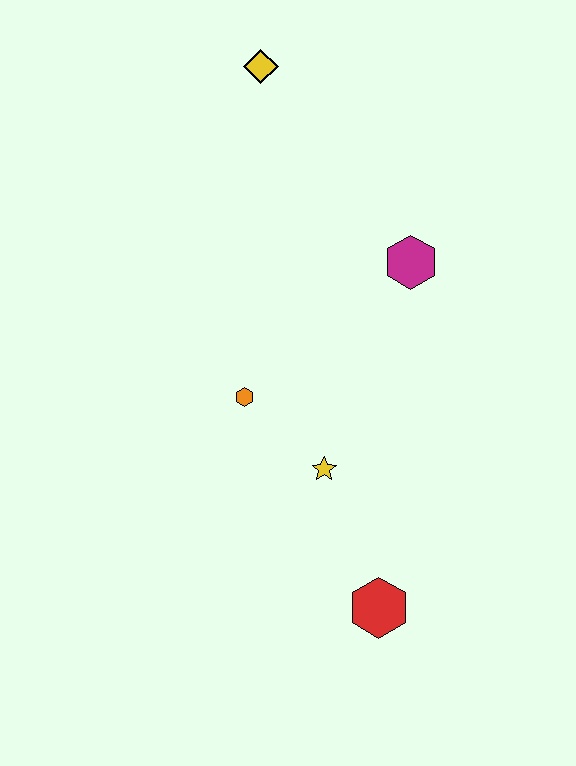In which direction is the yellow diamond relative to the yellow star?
The yellow diamond is above the yellow star.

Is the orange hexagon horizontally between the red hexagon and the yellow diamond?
No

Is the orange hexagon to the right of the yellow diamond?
No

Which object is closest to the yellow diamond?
The magenta hexagon is closest to the yellow diamond.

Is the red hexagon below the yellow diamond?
Yes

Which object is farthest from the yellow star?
The yellow diamond is farthest from the yellow star.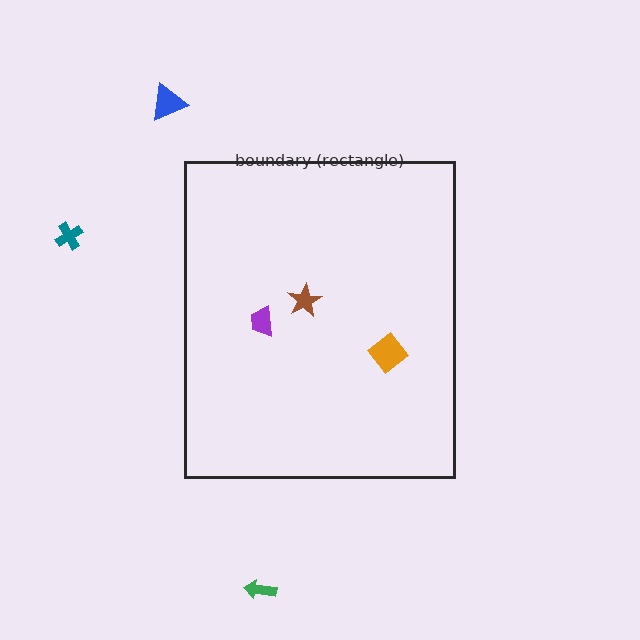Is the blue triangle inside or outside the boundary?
Outside.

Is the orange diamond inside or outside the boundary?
Inside.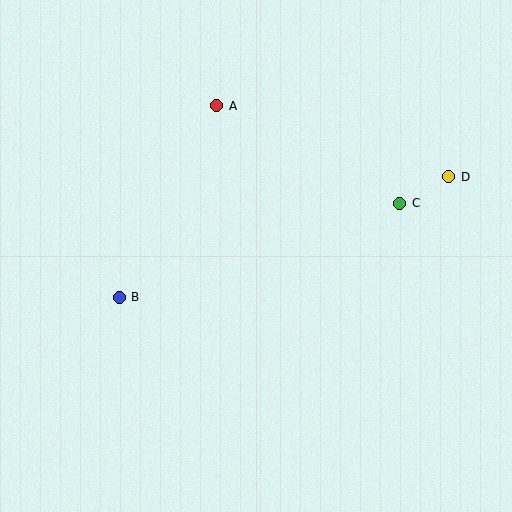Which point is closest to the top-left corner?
Point A is closest to the top-left corner.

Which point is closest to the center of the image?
Point B at (119, 297) is closest to the center.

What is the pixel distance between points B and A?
The distance between B and A is 215 pixels.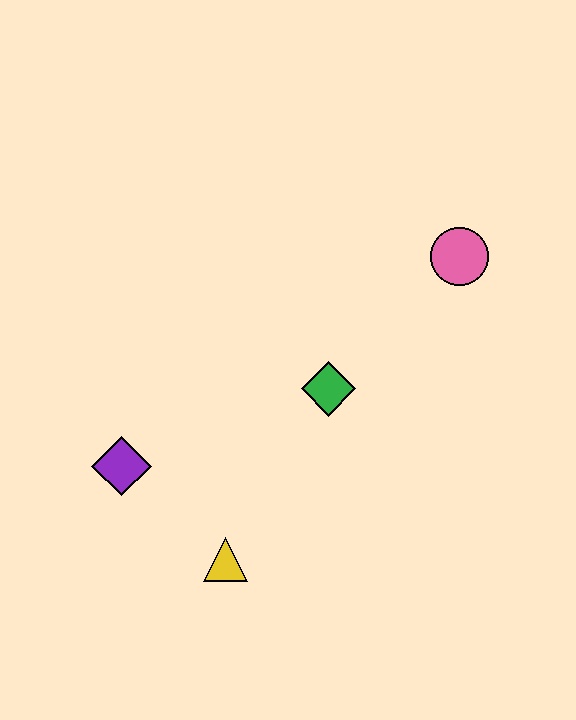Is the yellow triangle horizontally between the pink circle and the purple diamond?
Yes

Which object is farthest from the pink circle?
The purple diamond is farthest from the pink circle.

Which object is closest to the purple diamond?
The yellow triangle is closest to the purple diamond.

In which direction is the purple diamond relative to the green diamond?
The purple diamond is to the left of the green diamond.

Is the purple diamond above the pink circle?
No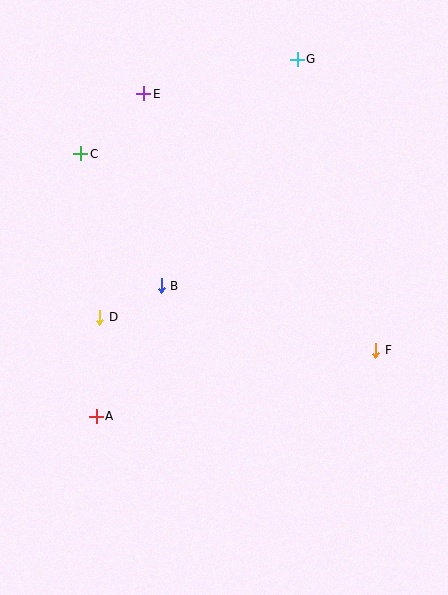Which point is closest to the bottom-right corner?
Point F is closest to the bottom-right corner.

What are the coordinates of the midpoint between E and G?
The midpoint between E and G is at (220, 77).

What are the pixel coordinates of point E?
Point E is at (144, 94).